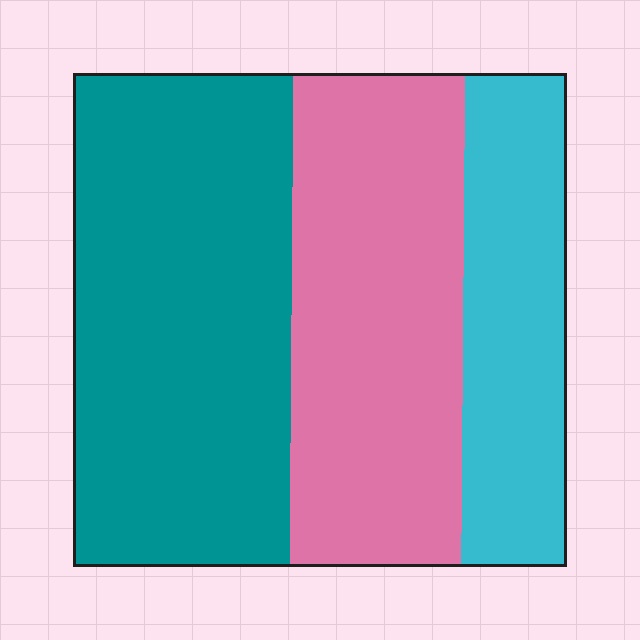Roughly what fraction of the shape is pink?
Pink covers about 35% of the shape.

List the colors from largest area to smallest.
From largest to smallest: teal, pink, cyan.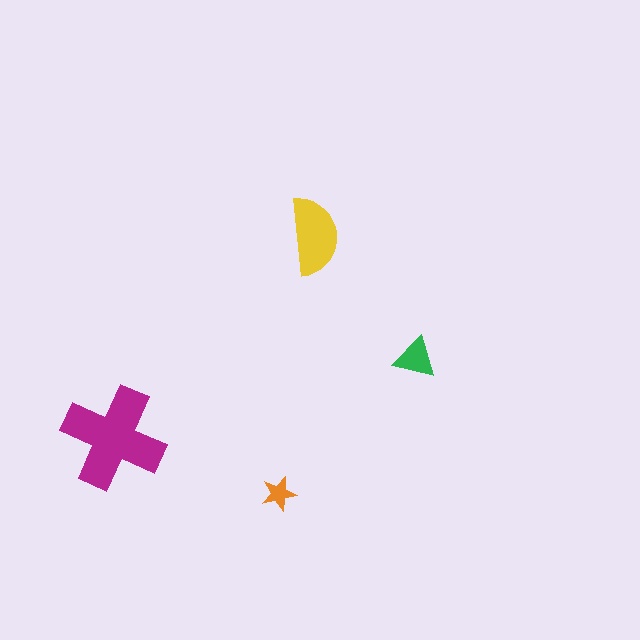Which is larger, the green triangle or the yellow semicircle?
The yellow semicircle.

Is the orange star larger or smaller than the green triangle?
Smaller.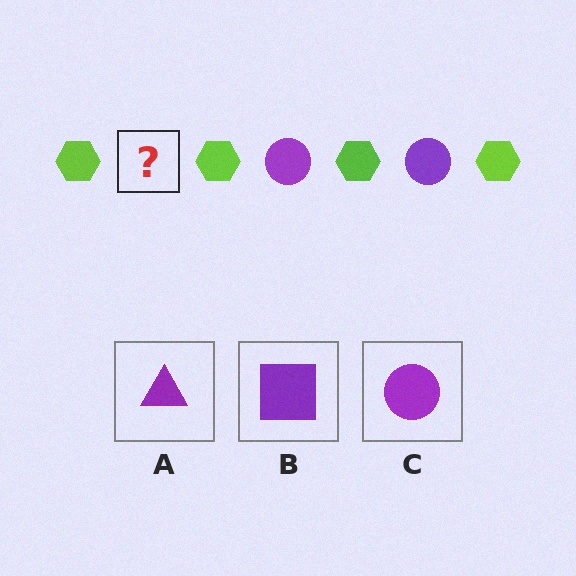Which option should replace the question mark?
Option C.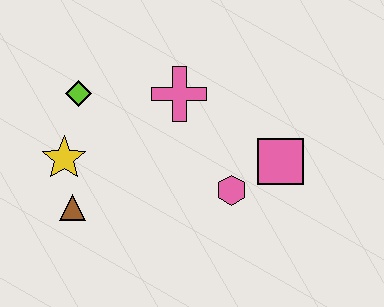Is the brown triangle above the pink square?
No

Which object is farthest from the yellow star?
The pink square is farthest from the yellow star.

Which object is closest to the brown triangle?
The yellow star is closest to the brown triangle.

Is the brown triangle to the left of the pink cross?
Yes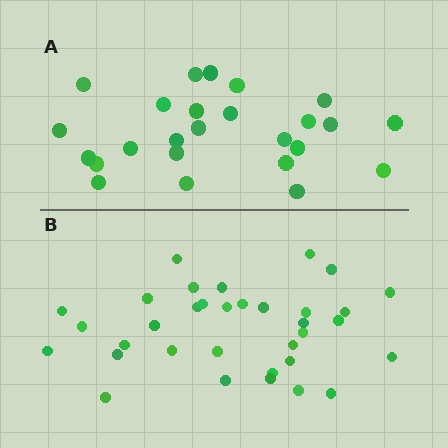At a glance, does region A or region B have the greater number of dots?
Region B (the bottom region) has more dots.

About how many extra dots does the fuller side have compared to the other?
Region B has roughly 8 or so more dots than region A.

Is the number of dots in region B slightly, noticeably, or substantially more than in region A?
Region B has noticeably more, but not dramatically so. The ratio is roughly 1.4 to 1.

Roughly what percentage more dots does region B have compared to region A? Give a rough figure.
About 35% more.